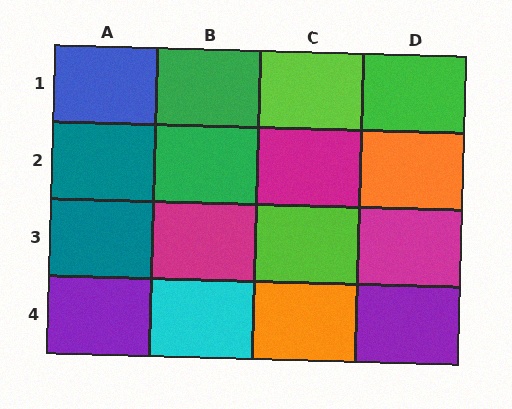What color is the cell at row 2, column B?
Green.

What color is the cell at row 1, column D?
Green.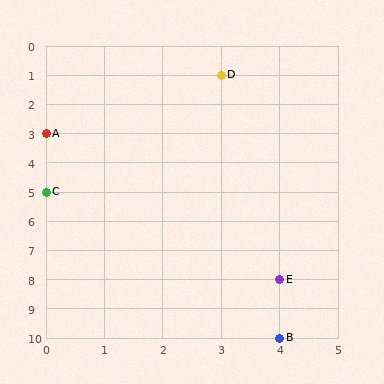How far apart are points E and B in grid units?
Points E and B are 2 rows apart.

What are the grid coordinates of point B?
Point B is at grid coordinates (4, 10).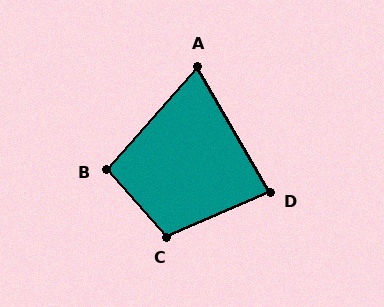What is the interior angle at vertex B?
Approximately 97 degrees (obtuse).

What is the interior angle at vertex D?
Approximately 83 degrees (acute).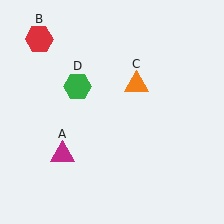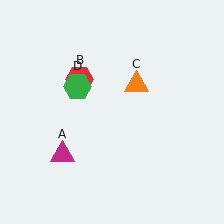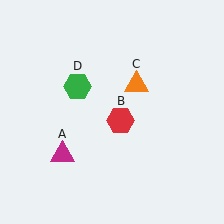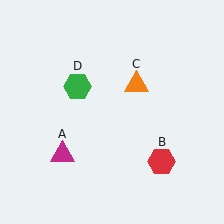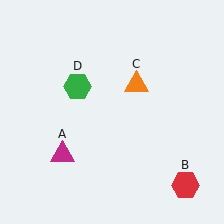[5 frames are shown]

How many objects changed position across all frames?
1 object changed position: red hexagon (object B).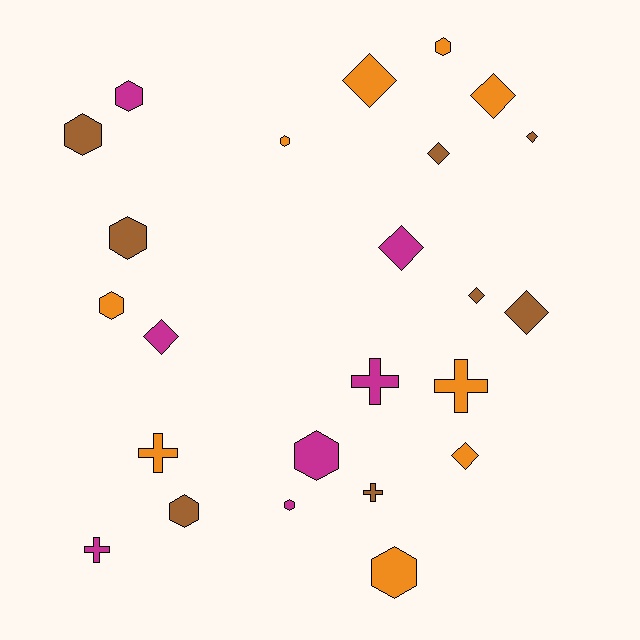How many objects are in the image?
There are 24 objects.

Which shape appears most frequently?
Hexagon, with 10 objects.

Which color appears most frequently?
Orange, with 9 objects.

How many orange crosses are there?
There are 2 orange crosses.